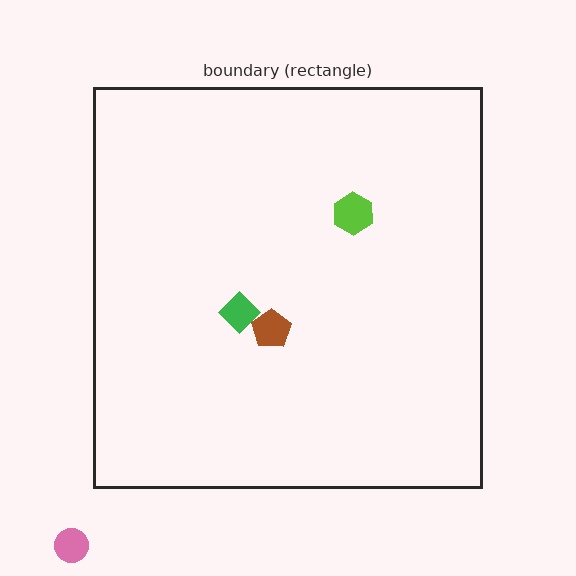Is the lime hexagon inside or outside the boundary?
Inside.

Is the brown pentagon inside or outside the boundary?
Inside.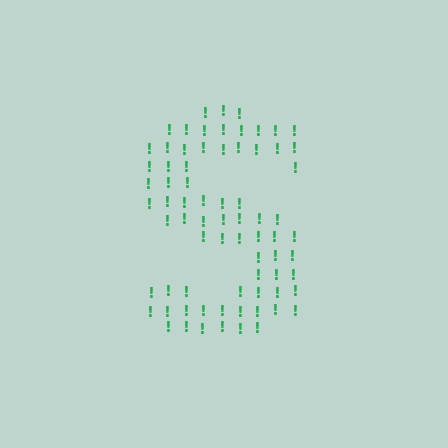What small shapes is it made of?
It is made of small exclamation marks.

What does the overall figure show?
The overall figure shows the letter S.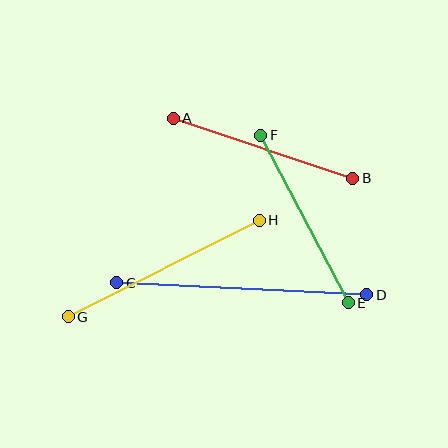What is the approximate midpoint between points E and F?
The midpoint is at approximately (305, 219) pixels.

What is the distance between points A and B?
The distance is approximately 189 pixels.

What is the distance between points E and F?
The distance is approximately 189 pixels.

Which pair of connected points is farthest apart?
Points C and D are farthest apart.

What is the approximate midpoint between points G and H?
The midpoint is at approximately (164, 269) pixels.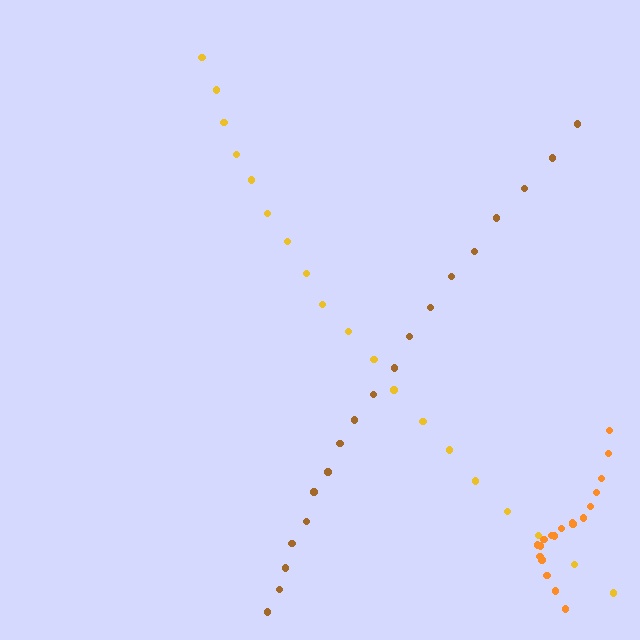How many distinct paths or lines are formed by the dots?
There are 3 distinct paths.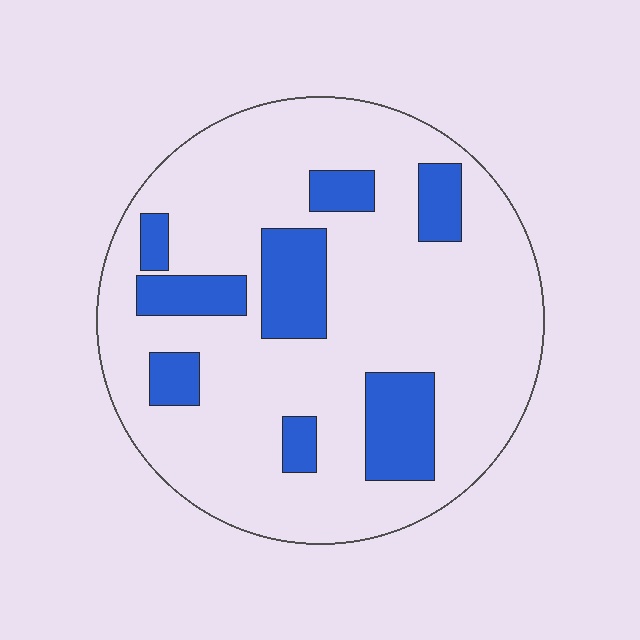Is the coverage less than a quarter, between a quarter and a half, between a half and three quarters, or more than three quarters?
Less than a quarter.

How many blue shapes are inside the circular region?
8.